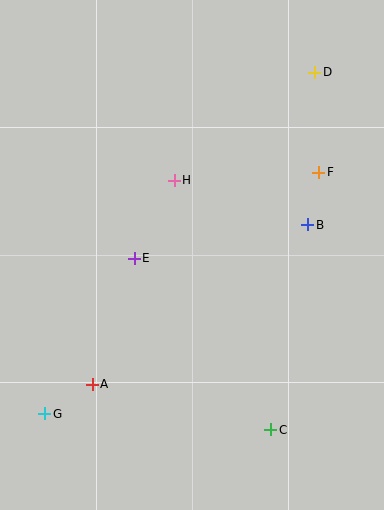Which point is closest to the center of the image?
Point E at (134, 258) is closest to the center.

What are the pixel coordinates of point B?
Point B is at (308, 225).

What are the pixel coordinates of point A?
Point A is at (92, 384).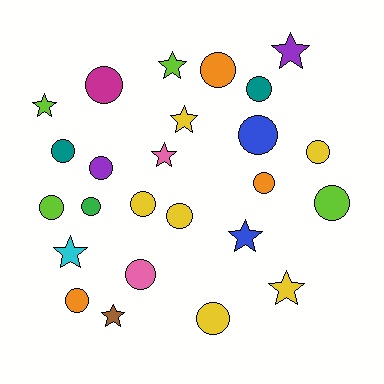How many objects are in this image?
There are 25 objects.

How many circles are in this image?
There are 16 circles.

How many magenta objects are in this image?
There is 1 magenta object.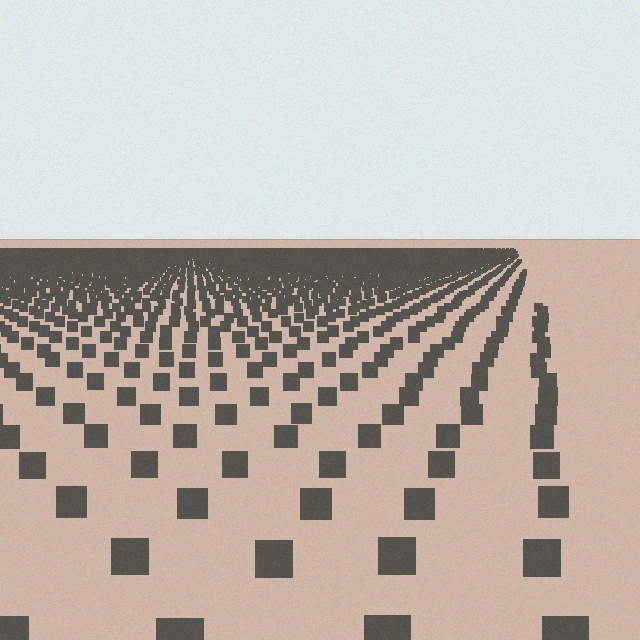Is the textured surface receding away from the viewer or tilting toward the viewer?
The surface is receding away from the viewer. Texture elements get smaller and denser toward the top.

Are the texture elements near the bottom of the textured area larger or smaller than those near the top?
Larger. Near the bottom, elements are closer to the viewer and appear at a bigger on-screen size.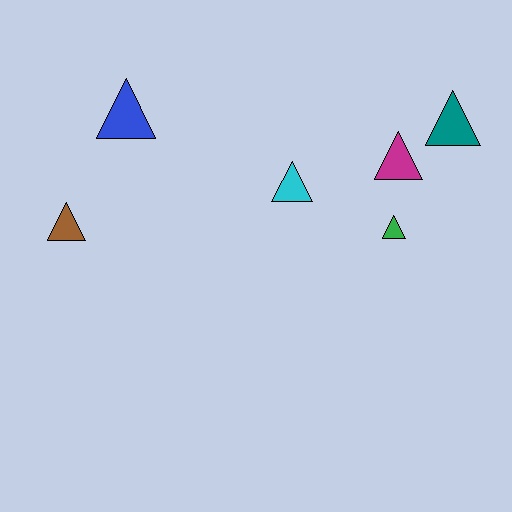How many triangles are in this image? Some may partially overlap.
There are 6 triangles.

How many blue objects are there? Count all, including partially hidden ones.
There is 1 blue object.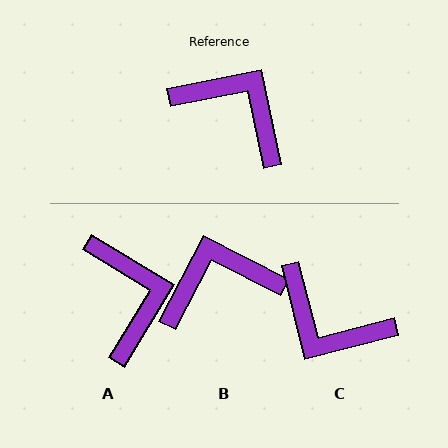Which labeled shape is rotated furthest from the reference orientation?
C, about 177 degrees away.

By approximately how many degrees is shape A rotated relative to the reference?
Approximately 43 degrees clockwise.